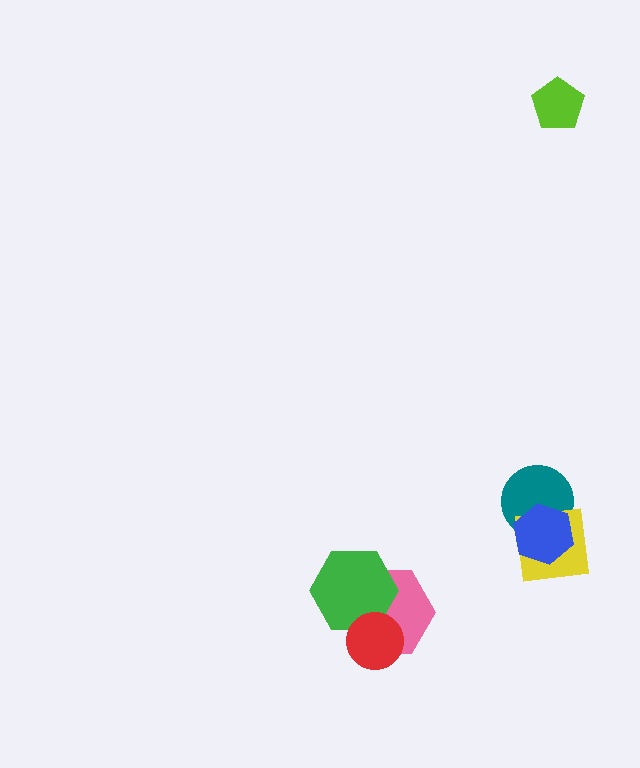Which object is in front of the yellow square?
The blue hexagon is in front of the yellow square.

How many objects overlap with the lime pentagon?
0 objects overlap with the lime pentagon.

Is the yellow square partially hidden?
Yes, it is partially covered by another shape.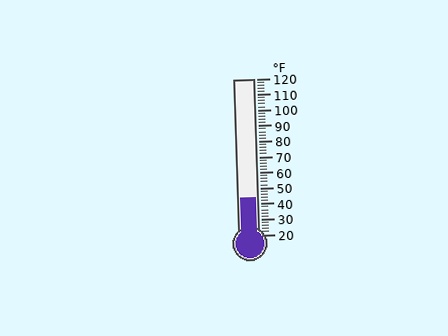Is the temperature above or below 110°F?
The temperature is below 110°F.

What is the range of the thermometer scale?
The thermometer scale ranges from 20°F to 120°F.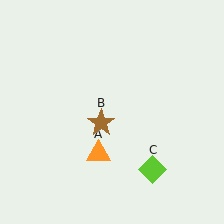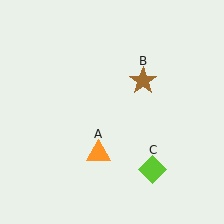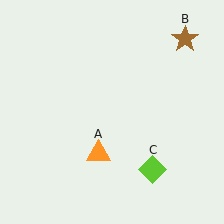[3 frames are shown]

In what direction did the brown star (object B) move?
The brown star (object B) moved up and to the right.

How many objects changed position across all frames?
1 object changed position: brown star (object B).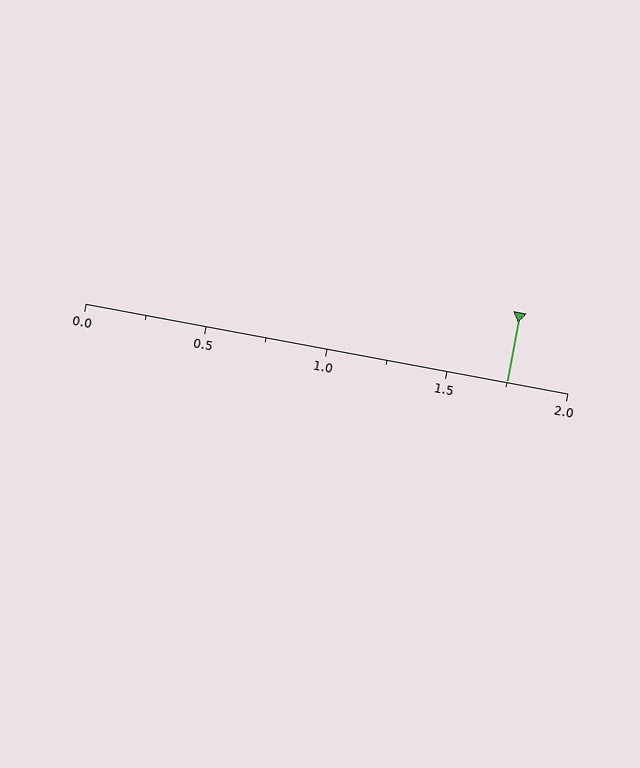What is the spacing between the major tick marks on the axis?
The major ticks are spaced 0.5 apart.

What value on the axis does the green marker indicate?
The marker indicates approximately 1.75.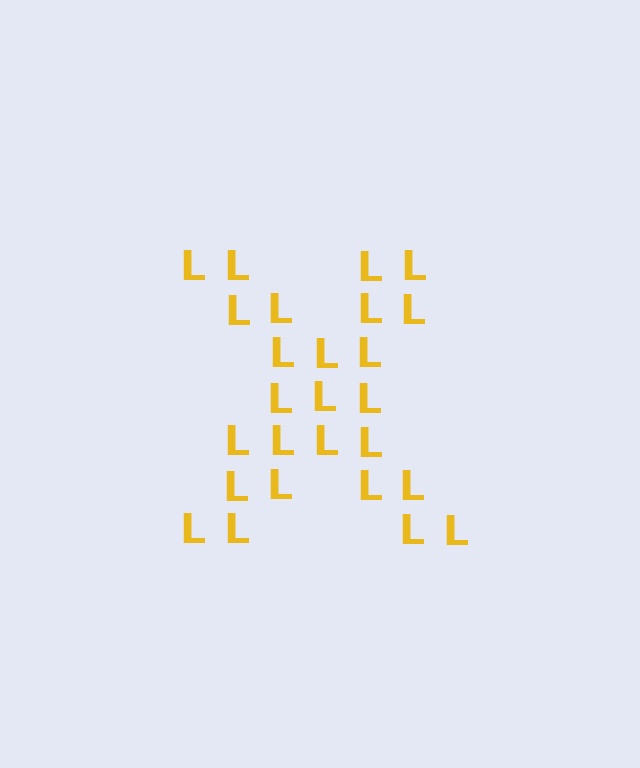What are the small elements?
The small elements are letter L's.